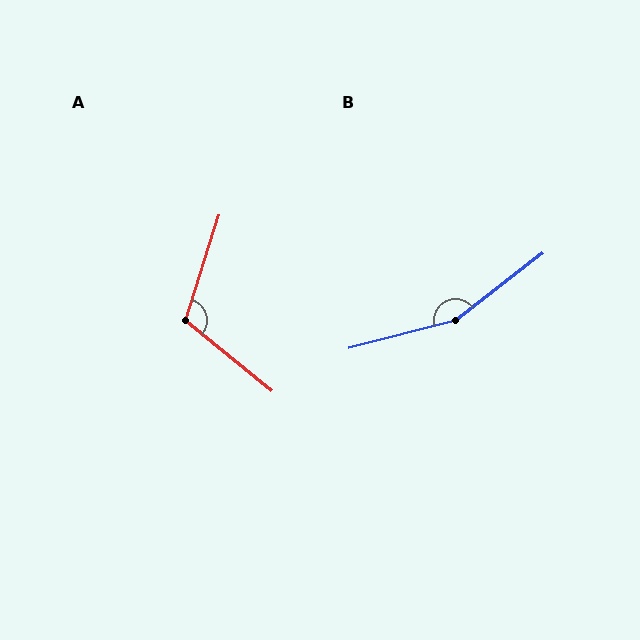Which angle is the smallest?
A, at approximately 111 degrees.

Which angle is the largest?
B, at approximately 157 degrees.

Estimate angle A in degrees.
Approximately 111 degrees.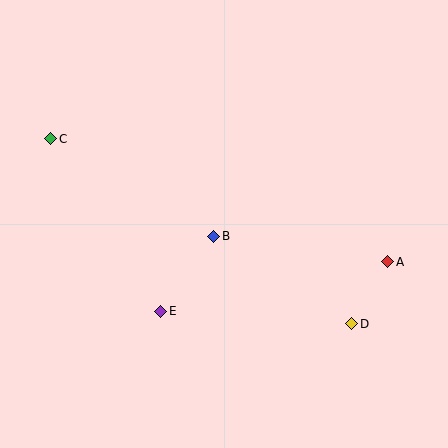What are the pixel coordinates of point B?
Point B is at (214, 236).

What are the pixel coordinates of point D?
Point D is at (352, 324).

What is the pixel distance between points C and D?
The distance between C and D is 353 pixels.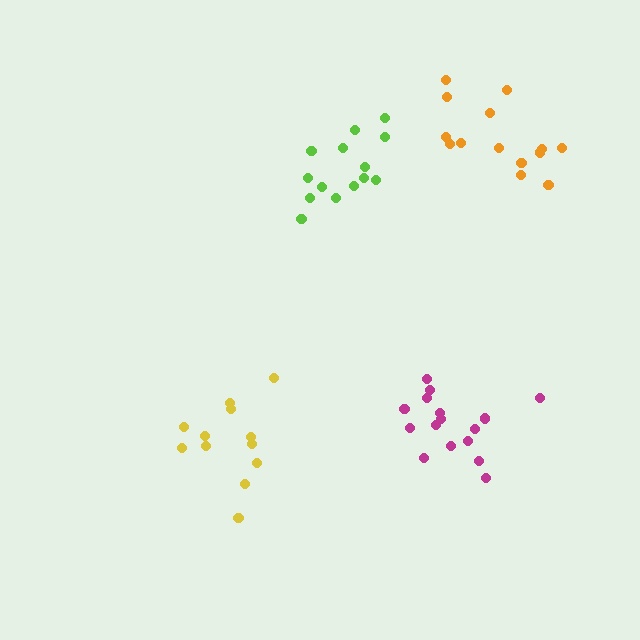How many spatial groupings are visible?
There are 4 spatial groupings.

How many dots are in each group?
Group 1: 15 dots, Group 2: 14 dots, Group 3: 16 dots, Group 4: 12 dots (57 total).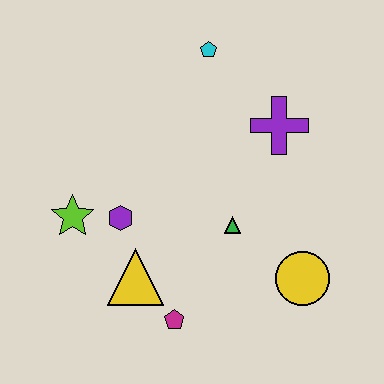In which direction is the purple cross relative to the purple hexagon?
The purple cross is to the right of the purple hexagon.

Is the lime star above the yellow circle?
Yes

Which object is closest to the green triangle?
The yellow circle is closest to the green triangle.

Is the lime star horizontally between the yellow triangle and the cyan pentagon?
No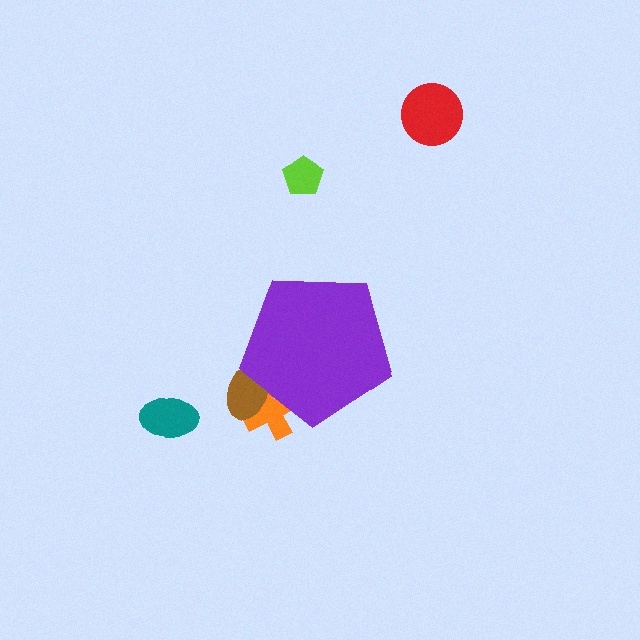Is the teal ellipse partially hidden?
No, the teal ellipse is fully visible.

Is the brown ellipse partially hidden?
Yes, the brown ellipse is partially hidden behind the purple pentagon.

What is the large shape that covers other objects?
A purple pentagon.